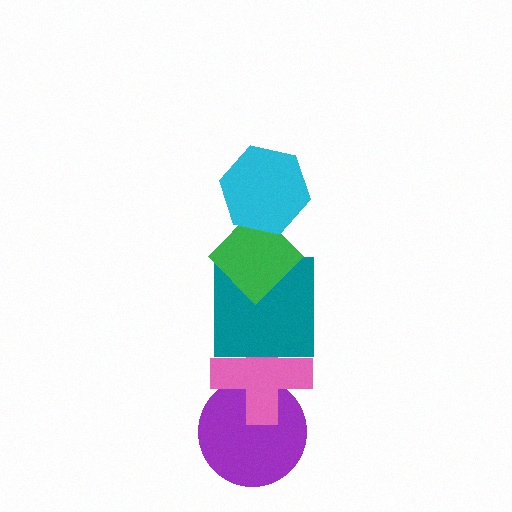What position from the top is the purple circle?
The purple circle is 5th from the top.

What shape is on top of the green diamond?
The cyan hexagon is on top of the green diamond.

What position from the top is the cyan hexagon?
The cyan hexagon is 1st from the top.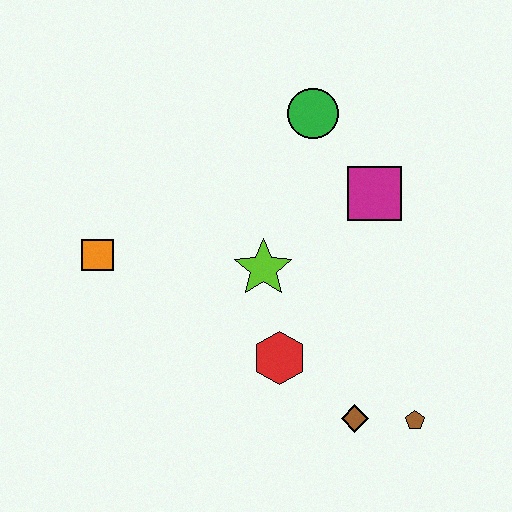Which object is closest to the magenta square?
The green circle is closest to the magenta square.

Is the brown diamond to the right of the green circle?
Yes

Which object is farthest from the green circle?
The brown pentagon is farthest from the green circle.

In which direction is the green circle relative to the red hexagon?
The green circle is above the red hexagon.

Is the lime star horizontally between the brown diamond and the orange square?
Yes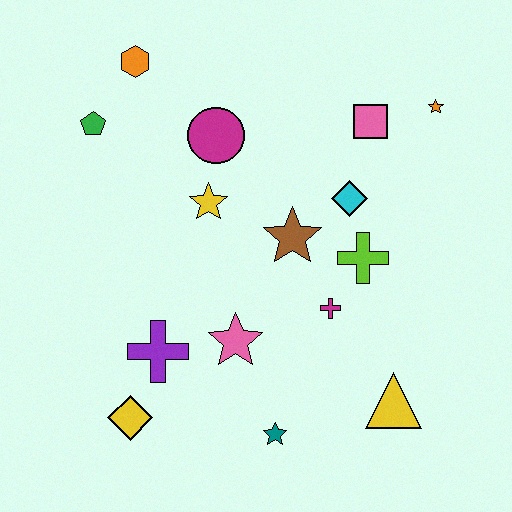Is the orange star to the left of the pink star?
No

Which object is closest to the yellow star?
The magenta circle is closest to the yellow star.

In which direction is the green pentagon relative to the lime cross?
The green pentagon is to the left of the lime cross.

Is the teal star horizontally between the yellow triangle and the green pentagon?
Yes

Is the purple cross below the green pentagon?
Yes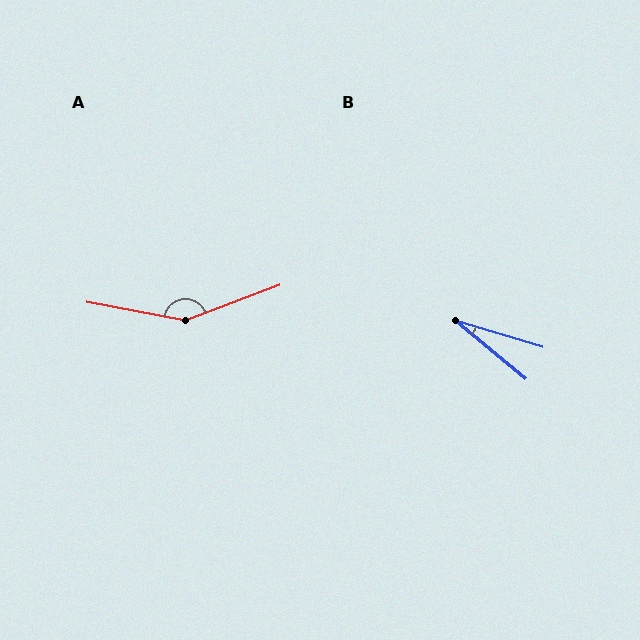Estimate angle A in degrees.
Approximately 149 degrees.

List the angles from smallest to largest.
B (23°), A (149°).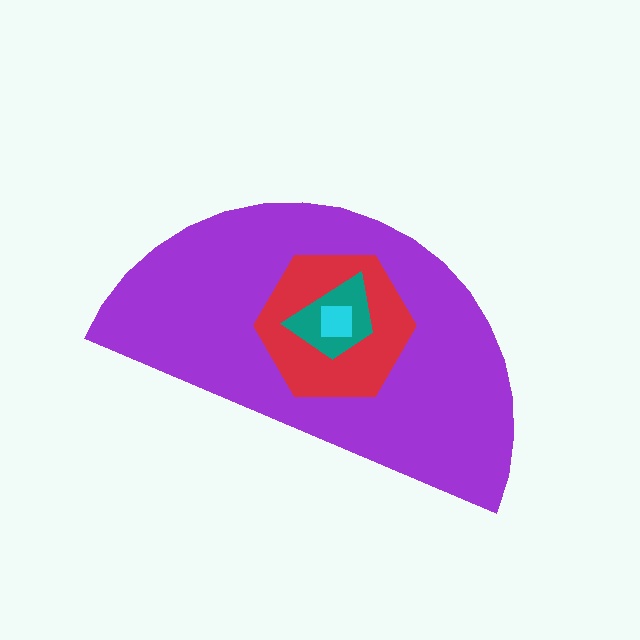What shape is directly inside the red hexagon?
The teal trapezoid.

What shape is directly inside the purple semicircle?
The red hexagon.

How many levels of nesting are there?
4.